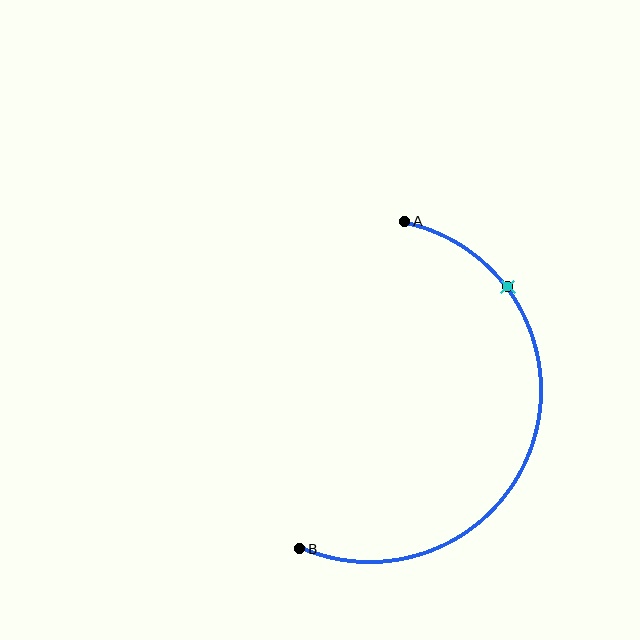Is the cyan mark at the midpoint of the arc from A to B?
No. The cyan mark lies on the arc but is closer to endpoint A. The arc midpoint would be at the point on the curve equidistant along the arc from both A and B.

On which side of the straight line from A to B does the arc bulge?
The arc bulges to the right of the straight line connecting A and B.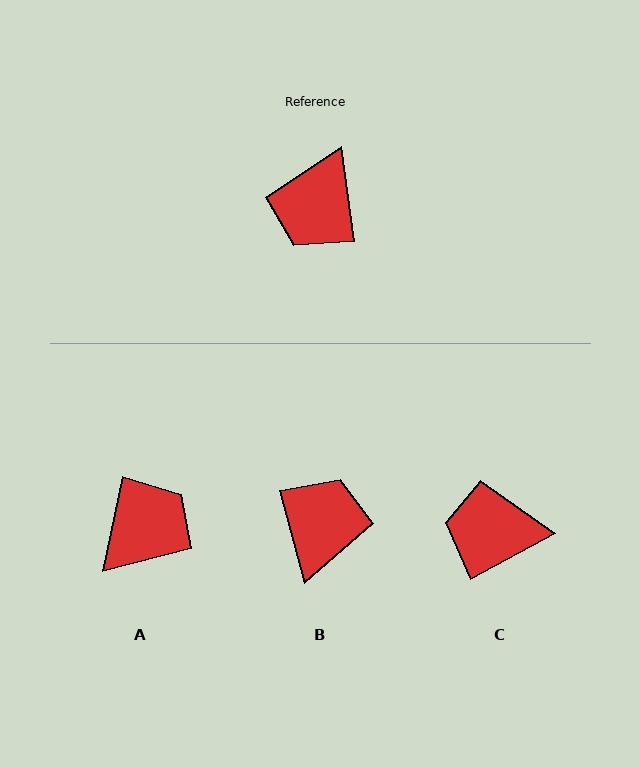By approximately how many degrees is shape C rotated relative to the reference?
Approximately 70 degrees clockwise.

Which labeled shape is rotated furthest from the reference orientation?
B, about 173 degrees away.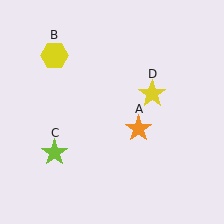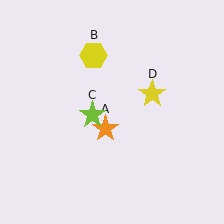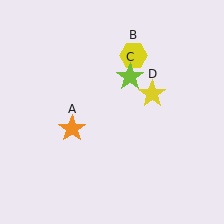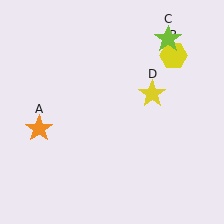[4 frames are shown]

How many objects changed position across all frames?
3 objects changed position: orange star (object A), yellow hexagon (object B), lime star (object C).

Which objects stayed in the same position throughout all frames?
Yellow star (object D) remained stationary.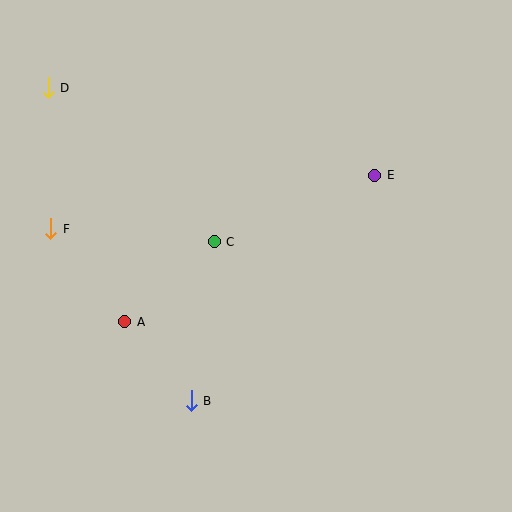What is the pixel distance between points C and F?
The distance between C and F is 164 pixels.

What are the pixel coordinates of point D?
Point D is at (48, 88).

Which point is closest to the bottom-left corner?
Point B is closest to the bottom-left corner.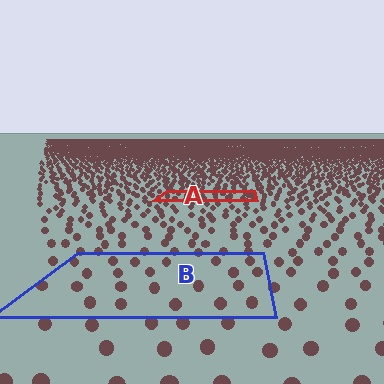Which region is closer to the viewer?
Region B is closer. The texture elements there are larger and more spread out.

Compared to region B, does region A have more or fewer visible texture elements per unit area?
Region A has more texture elements per unit area — they are packed more densely because it is farther away.